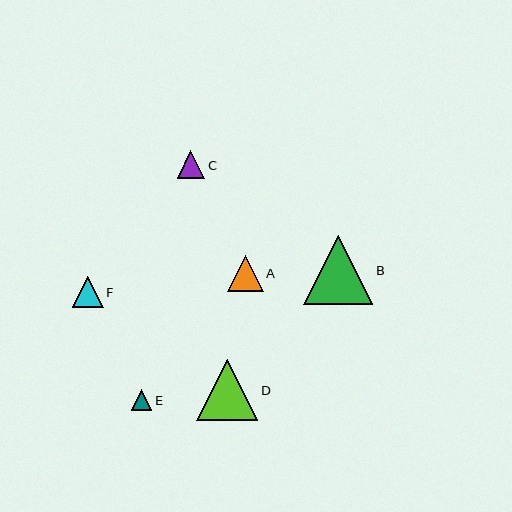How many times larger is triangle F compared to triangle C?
Triangle F is approximately 1.1 times the size of triangle C.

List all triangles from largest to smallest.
From largest to smallest: B, D, A, F, C, E.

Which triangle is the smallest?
Triangle E is the smallest with a size of approximately 20 pixels.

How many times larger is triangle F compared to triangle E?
Triangle F is approximately 1.5 times the size of triangle E.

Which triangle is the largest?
Triangle B is the largest with a size of approximately 69 pixels.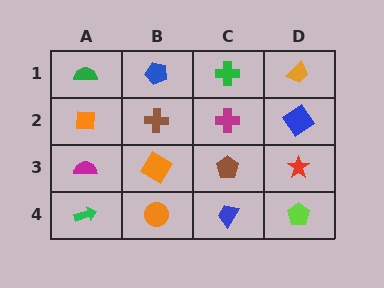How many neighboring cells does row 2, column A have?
3.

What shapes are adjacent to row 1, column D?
A blue diamond (row 2, column D), a green cross (row 1, column C).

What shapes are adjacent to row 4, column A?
A magenta semicircle (row 3, column A), an orange circle (row 4, column B).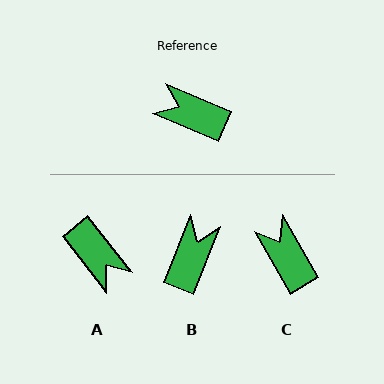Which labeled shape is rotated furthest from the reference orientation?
A, about 151 degrees away.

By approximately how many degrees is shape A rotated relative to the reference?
Approximately 151 degrees counter-clockwise.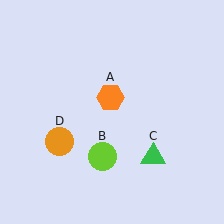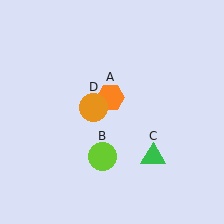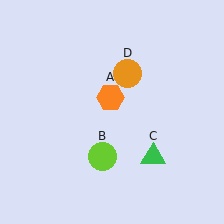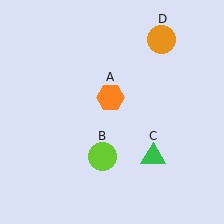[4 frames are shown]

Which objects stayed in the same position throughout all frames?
Orange hexagon (object A) and lime circle (object B) and green triangle (object C) remained stationary.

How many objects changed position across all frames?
1 object changed position: orange circle (object D).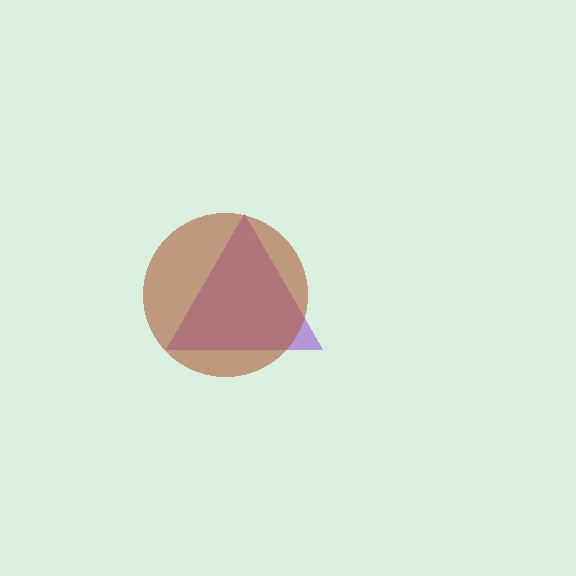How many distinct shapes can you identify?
There are 2 distinct shapes: a purple triangle, a brown circle.